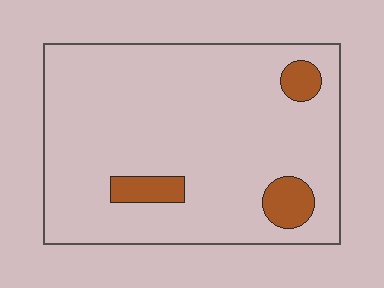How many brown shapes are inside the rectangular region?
3.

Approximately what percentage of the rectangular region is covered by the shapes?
Approximately 10%.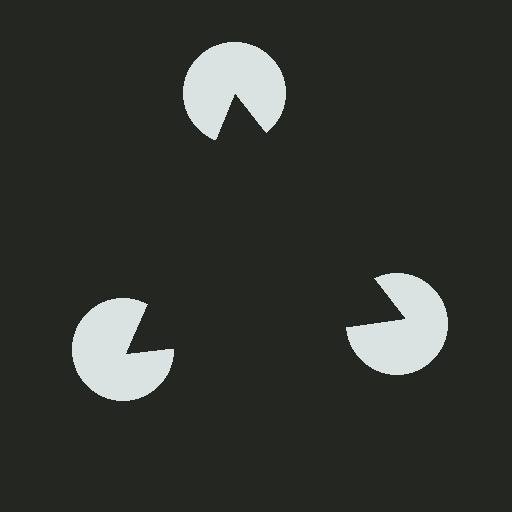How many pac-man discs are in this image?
There are 3 — one at each vertex of the illusory triangle.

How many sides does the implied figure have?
3 sides.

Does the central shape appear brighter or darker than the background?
It typically appears slightly darker than the background, even though no actual brightness change is drawn.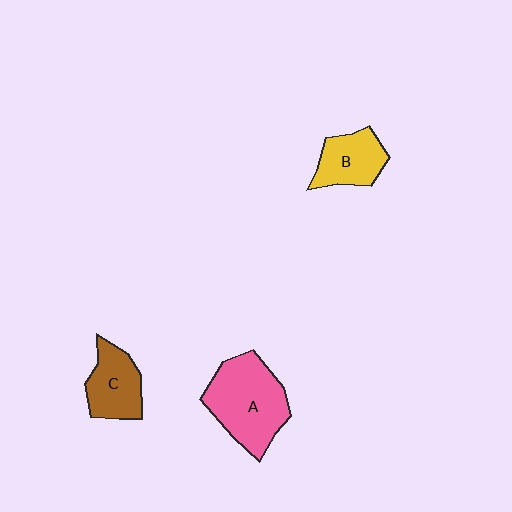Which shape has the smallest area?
Shape B (yellow).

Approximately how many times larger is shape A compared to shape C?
Approximately 1.7 times.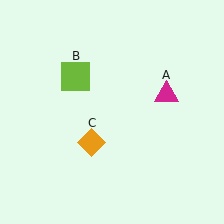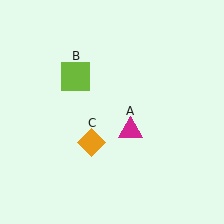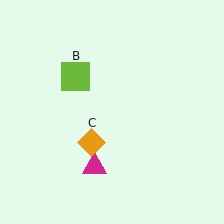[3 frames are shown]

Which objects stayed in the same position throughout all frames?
Lime square (object B) and orange diamond (object C) remained stationary.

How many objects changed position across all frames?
1 object changed position: magenta triangle (object A).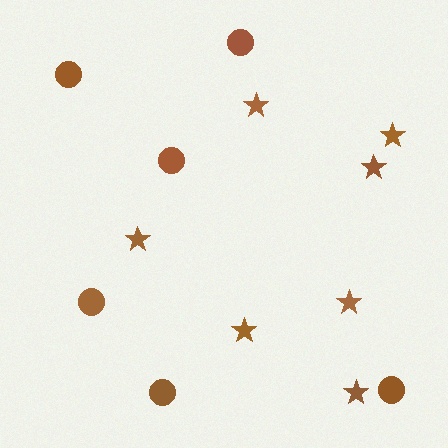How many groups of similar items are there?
There are 2 groups: one group of circles (6) and one group of stars (7).